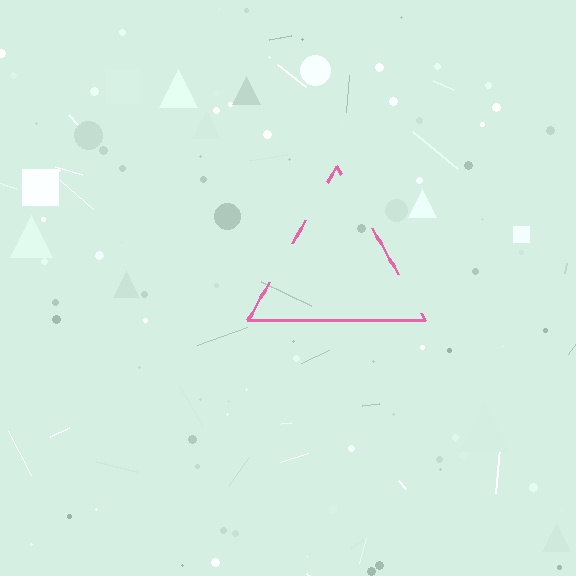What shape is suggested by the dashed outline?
The dashed outline suggests a triangle.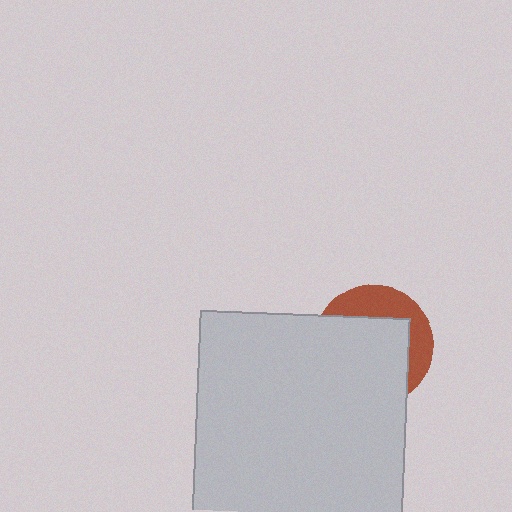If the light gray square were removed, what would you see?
You would see the complete brown circle.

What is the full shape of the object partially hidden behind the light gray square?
The partially hidden object is a brown circle.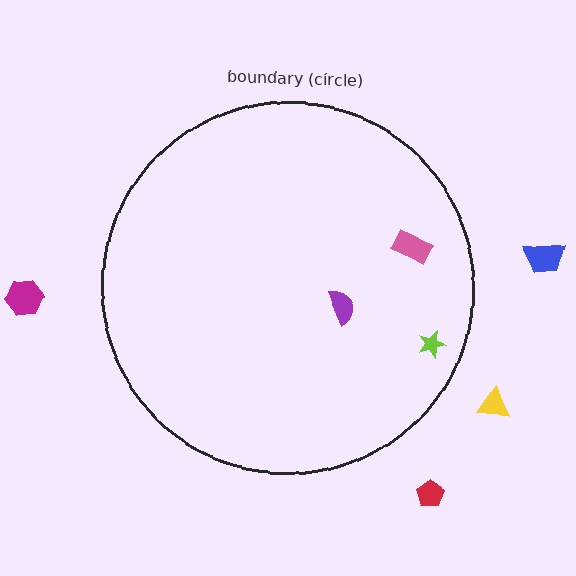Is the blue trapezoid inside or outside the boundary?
Outside.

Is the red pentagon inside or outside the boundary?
Outside.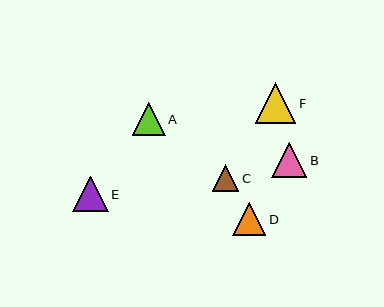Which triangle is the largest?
Triangle F is the largest with a size of approximately 40 pixels.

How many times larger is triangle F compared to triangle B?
Triangle F is approximately 1.1 times the size of triangle B.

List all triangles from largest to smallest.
From largest to smallest: F, B, E, D, A, C.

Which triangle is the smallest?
Triangle C is the smallest with a size of approximately 27 pixels.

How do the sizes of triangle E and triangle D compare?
Triangle E and triangle D are approximately the same size.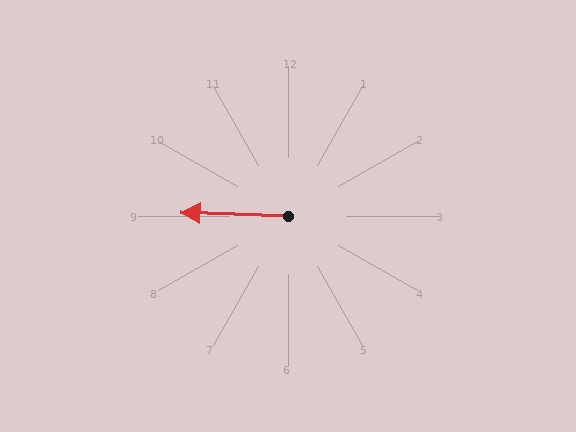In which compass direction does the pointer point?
West.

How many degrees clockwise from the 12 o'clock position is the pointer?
Approximately 272 degrees.